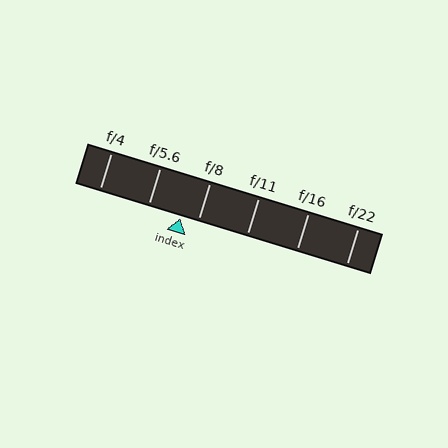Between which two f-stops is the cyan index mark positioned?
The index mark is between f/5.6 and f/8.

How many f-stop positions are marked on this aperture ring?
There are 6 f-stop positions marked.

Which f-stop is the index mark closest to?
The index mark is closest to f/8.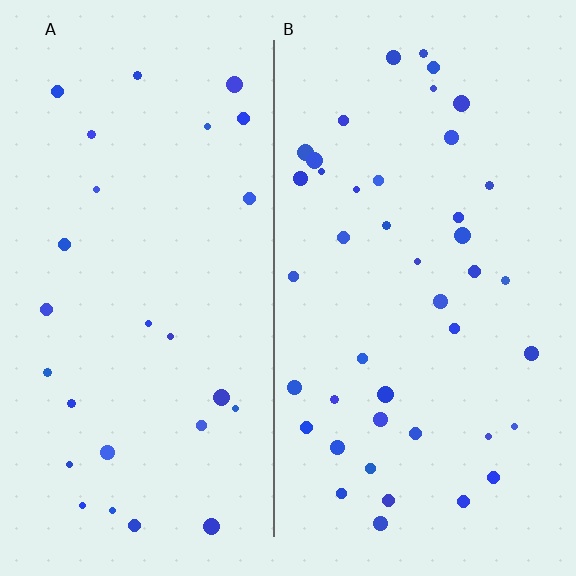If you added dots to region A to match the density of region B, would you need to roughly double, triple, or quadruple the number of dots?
Approximately double.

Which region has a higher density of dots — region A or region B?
B (the right).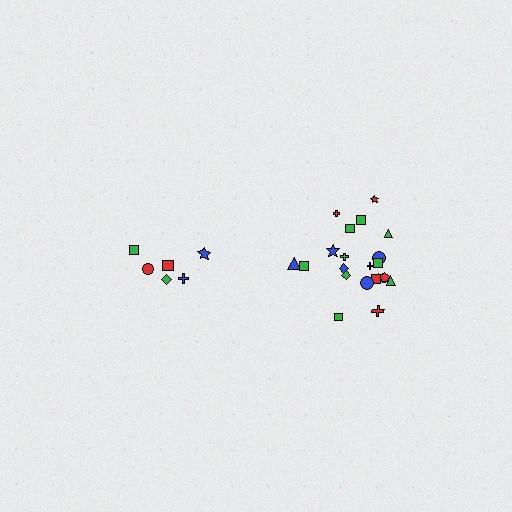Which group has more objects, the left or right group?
The right group.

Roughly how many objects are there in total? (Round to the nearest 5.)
Roughly 30 objects in total.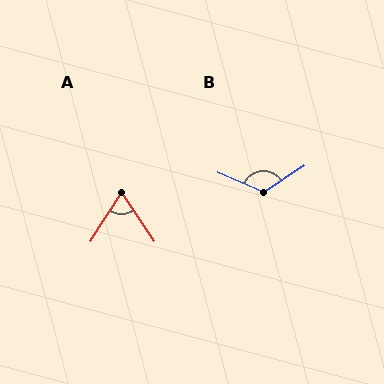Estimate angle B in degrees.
Approximately 123 degrees.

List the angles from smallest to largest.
A (66°), B (123°).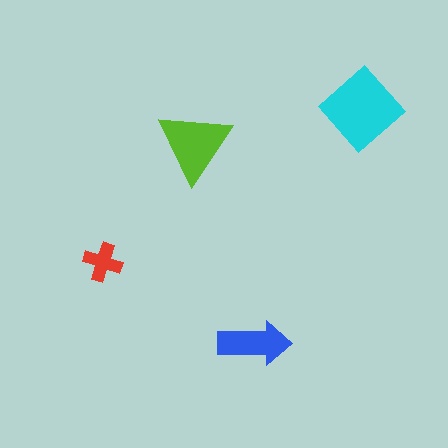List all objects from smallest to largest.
The red cross, the blue arrow, the lime triangle, the cyan diamond.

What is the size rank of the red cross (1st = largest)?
4th.